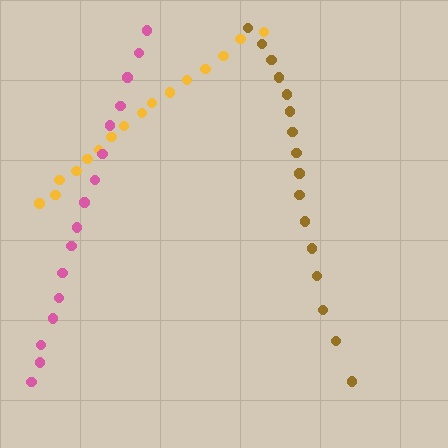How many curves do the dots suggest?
There are 3 distinct paths.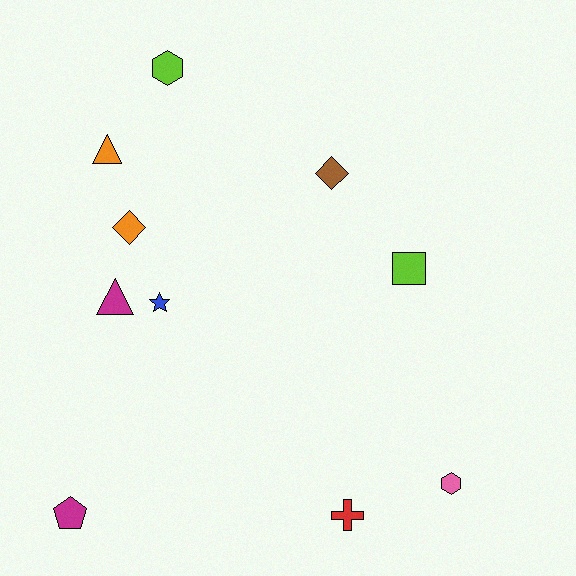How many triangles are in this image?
There are 2 triangles.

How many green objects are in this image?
There are no green objects.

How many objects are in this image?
There are 10 objects.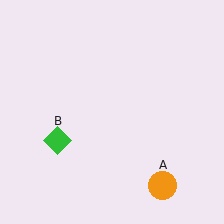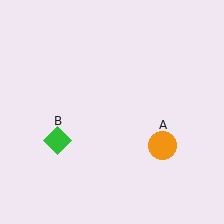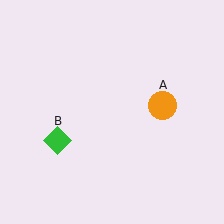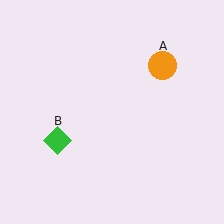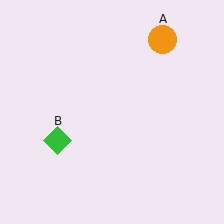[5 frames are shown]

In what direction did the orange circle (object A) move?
The orange circle (object A) moved up.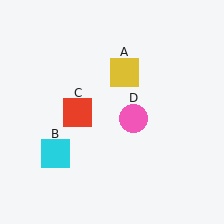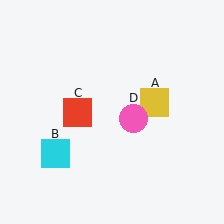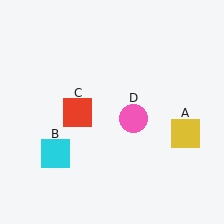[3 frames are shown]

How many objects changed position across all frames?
1 object changed position: yellow square (object A).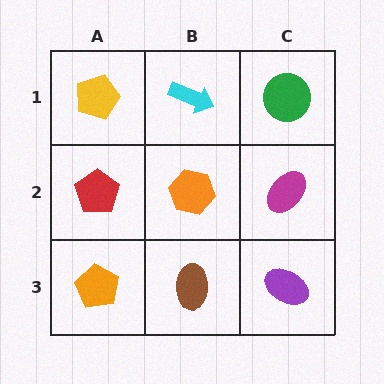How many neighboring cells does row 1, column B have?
3.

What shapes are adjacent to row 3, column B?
An orange hexagon (row 2, column B), an orange pentagon (row 3, column A), a purple ellipse (row 3, column C).